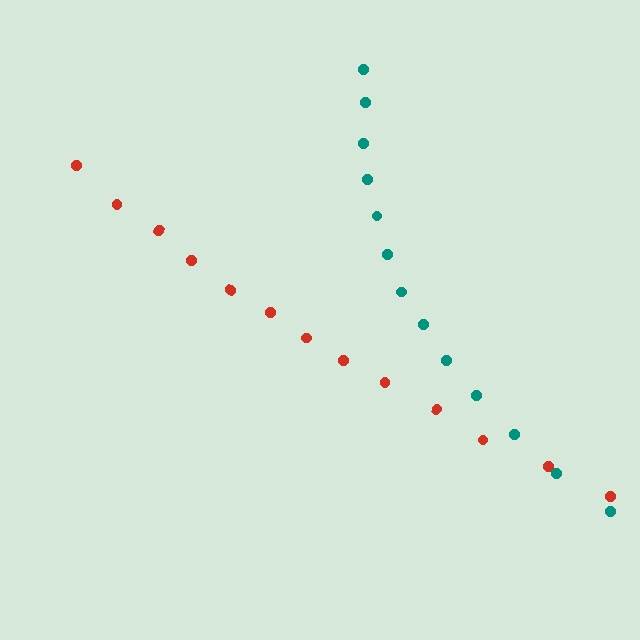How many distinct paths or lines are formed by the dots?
There are 2 distinct paths.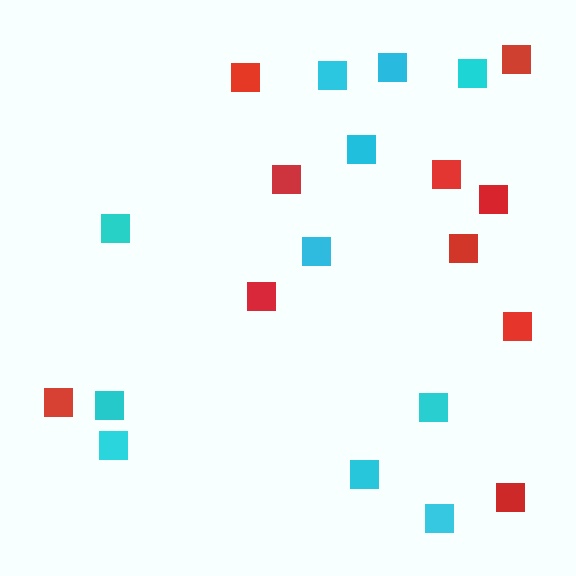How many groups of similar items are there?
There are 2 groups: one group of red squares (10) and one group of cyan squares (11).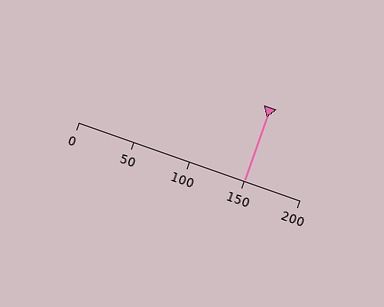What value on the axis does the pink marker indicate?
The marker indicates approximately 150.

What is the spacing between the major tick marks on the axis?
The major ticks are spaced 50 apart.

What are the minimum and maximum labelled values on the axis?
The axis runs from 0 to 200.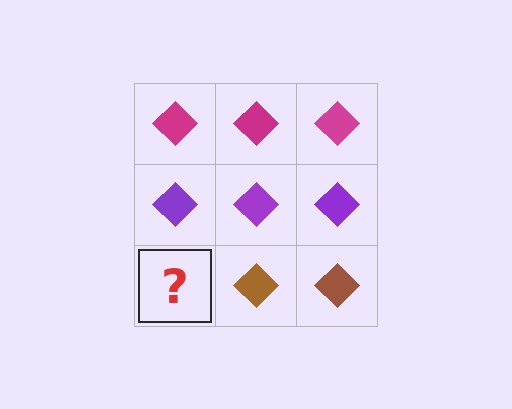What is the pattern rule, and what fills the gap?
The rule is that each row has a consistent color. The gap should be filled with a brown diamond.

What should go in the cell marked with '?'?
The missing cell should contain a brown diamond.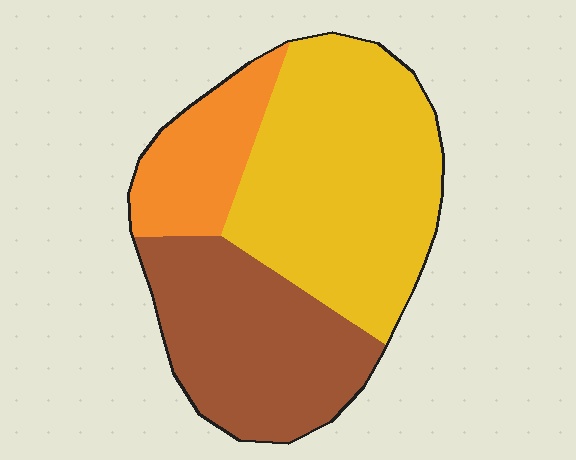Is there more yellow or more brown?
Yellow.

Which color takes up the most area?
Yellow, at roughly 50%.